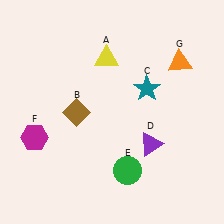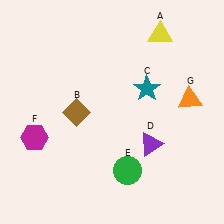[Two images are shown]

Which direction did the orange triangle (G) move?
The orange triangle (G) moved down.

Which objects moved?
The objects that moved are: the yellow triangle (A), the orange triangle (G).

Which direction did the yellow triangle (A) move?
The yellow triangle (A) moved right.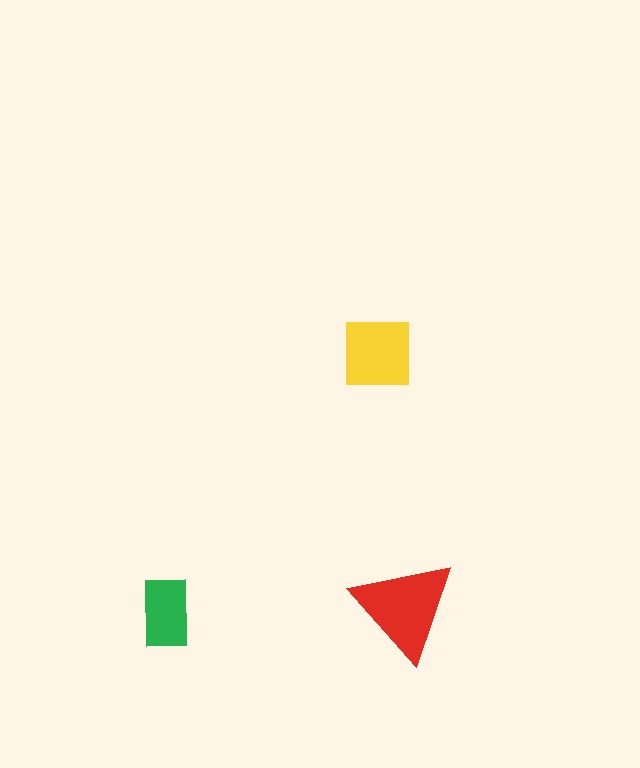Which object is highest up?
The yellow square is topmost.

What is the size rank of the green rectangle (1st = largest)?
3rd.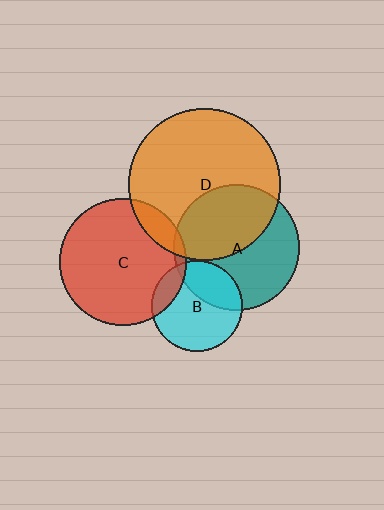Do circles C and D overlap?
Yes.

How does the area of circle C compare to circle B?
Approximately 1.9 times.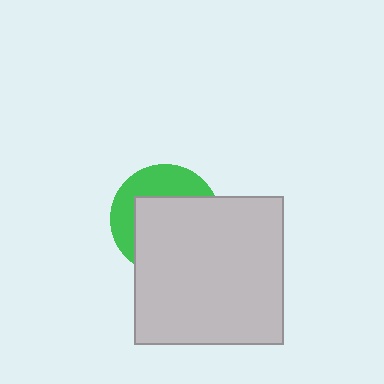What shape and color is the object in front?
The object in front is a light gray square.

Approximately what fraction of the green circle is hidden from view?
Roughly 63% of the green circle is hidden behind the light gray square.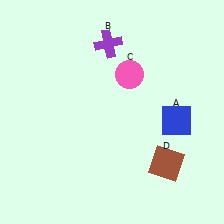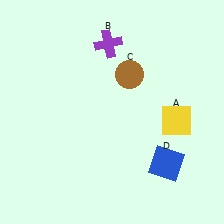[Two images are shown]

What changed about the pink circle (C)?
In Image 1, C is pink. In Image 2, it changed to brown.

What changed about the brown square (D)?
In Image 1, D is brown. In Image 2, it changed to blue.